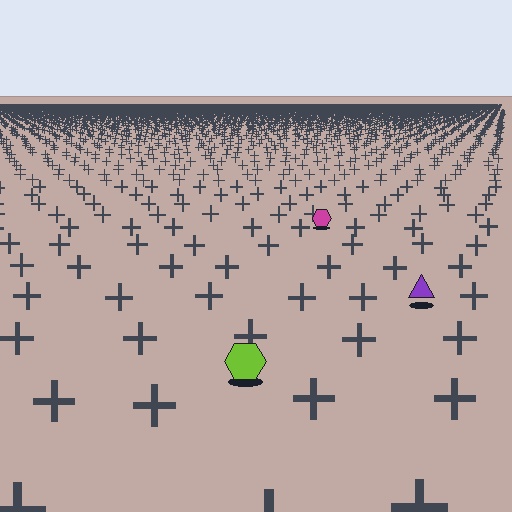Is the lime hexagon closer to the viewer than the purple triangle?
Yes. The lime hexagon is closer — you can tell from the texture gradient: the ground texture is coarser near it.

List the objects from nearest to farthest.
From nearest to farthest: the lime hexagon, the purple triangle, the magenta hexagon.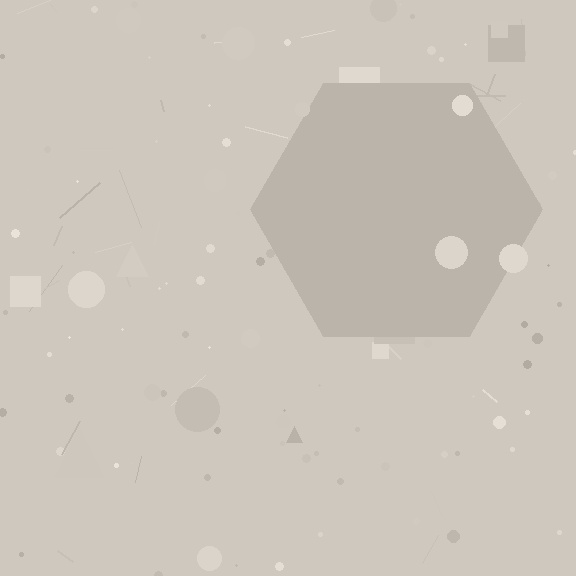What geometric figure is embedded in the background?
A hexagon is embedded in the background.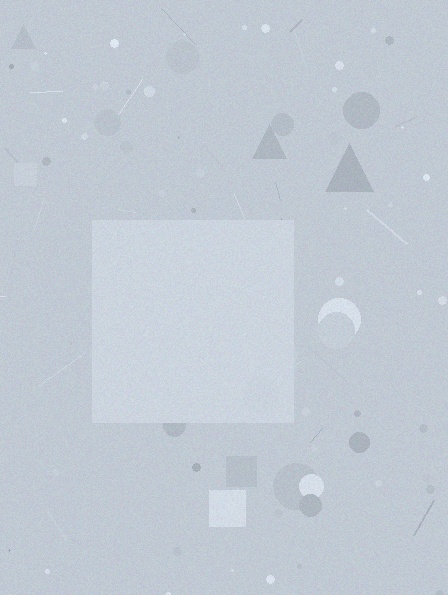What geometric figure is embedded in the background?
A square is embedded in the background.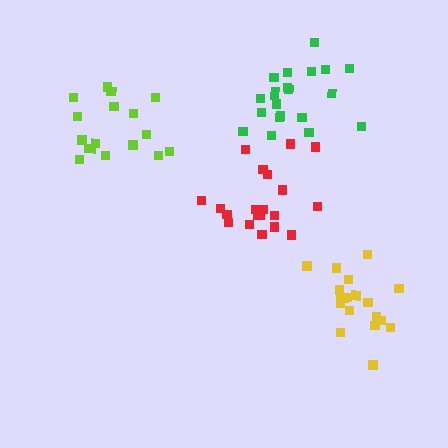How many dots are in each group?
Group 1: 20 dots, Group 2: 19 dots, Group 3: 21 dots, Group 4: 17 dots (77 total).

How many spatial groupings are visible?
There are 4 spatial groupings.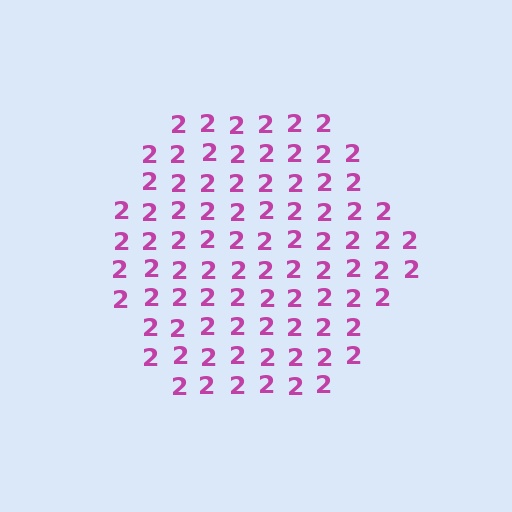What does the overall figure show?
The overall figure shows a hexagon.